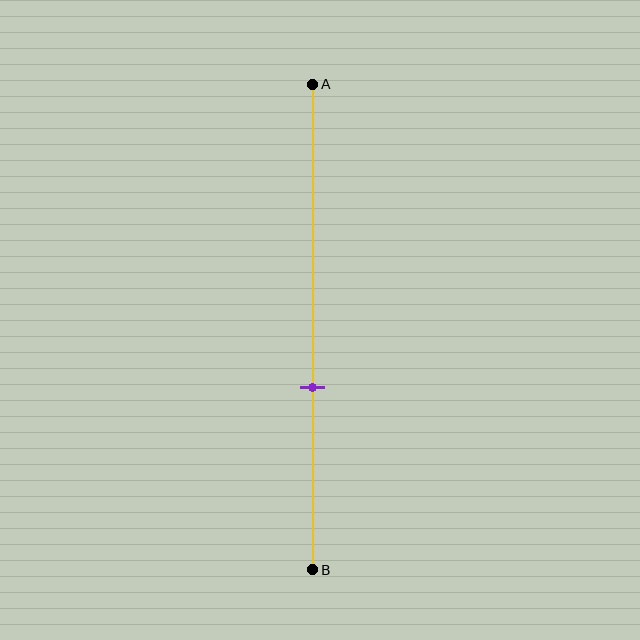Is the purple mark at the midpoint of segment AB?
No, the mark is at about 60% from A, not at the 50% midpoint.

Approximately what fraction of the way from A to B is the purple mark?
The purple mark is approximately 60% of the way from A to B.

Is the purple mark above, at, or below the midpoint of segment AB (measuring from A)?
The purple mark is below the midpoint of segment AB.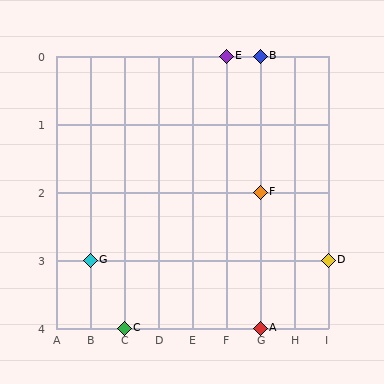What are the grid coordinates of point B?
Point B is at grid coordinates (G, 0).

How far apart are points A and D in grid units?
Points A and D are 2 columns and 1 row apart (about 2.2 grid units diagonally).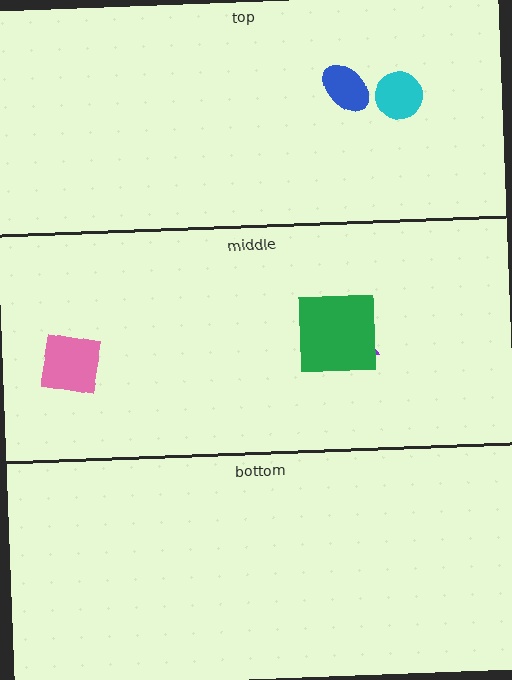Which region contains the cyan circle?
The top region.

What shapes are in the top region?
The cyan circle, the blue ellipse.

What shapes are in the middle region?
The purple triangle, the pink square, the green square.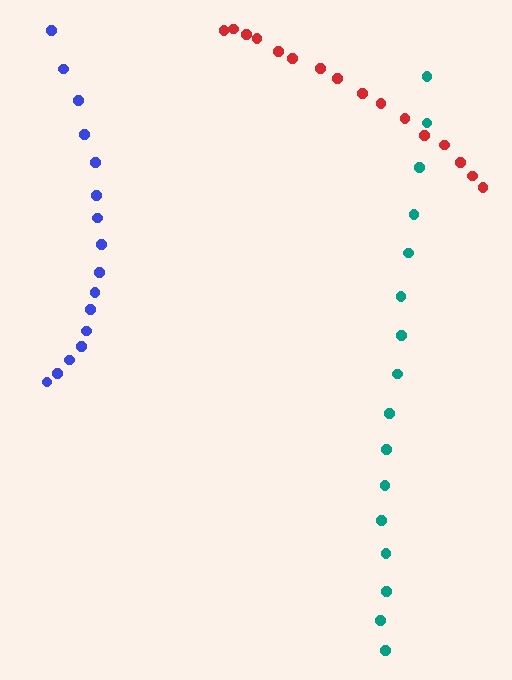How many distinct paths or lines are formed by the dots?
There are 3 distinct paths.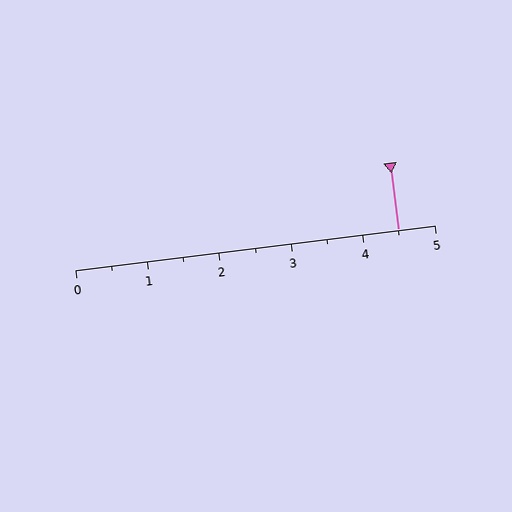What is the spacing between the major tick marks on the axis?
The major ticks are spaced 1 apart.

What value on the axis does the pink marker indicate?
The marker indicates approximately 4.5.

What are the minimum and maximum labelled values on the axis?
The axis runs from 0 to 5.